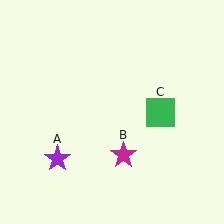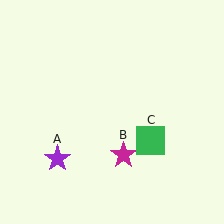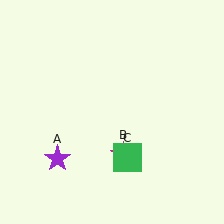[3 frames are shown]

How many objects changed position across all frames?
1 object changed position: green square (object C).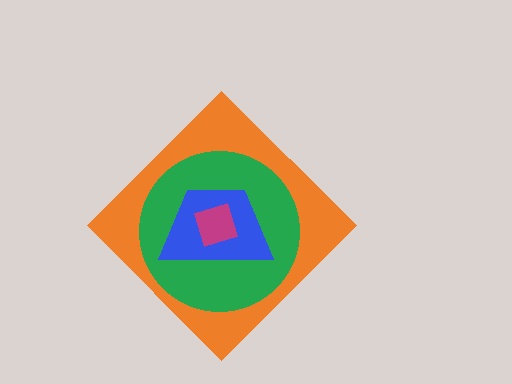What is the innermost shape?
The magenta square.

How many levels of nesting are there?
4.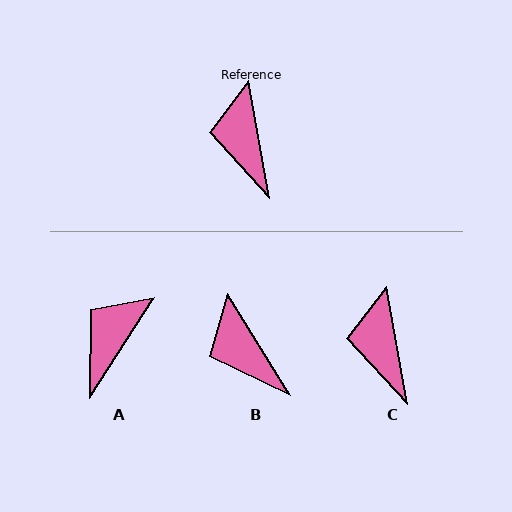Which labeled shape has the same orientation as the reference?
C.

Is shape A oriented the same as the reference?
No, it is off by about 43 degrees.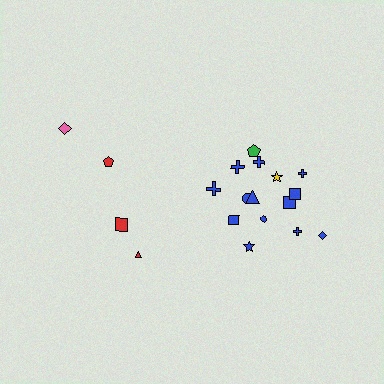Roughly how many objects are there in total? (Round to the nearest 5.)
Roughly 20 objects in total.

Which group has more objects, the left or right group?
The right group.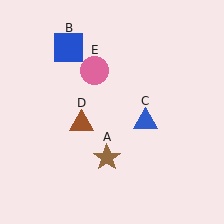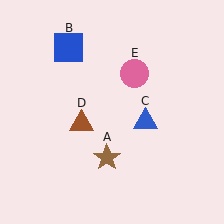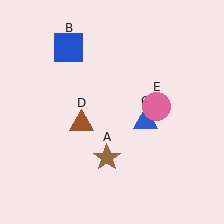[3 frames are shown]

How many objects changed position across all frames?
1 object changed position: pink circle (object E).